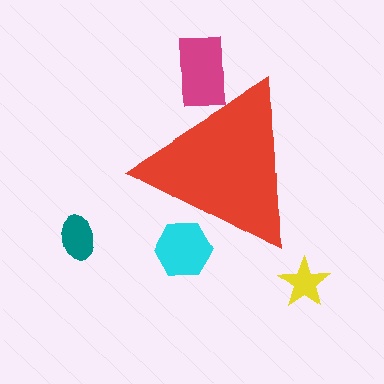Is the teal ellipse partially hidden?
No, the teal ellipse is fully visible.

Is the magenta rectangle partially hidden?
Yes, the magenta rectangle is partially hidden behind the red triangle.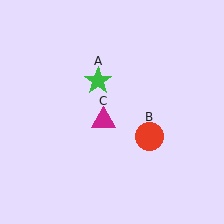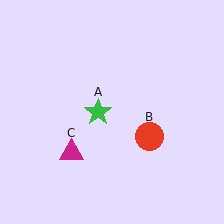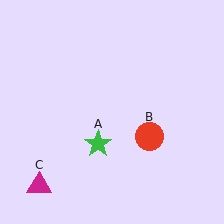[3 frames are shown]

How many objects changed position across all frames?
2 objects changed position: green star (object A), magenta triangle (object C).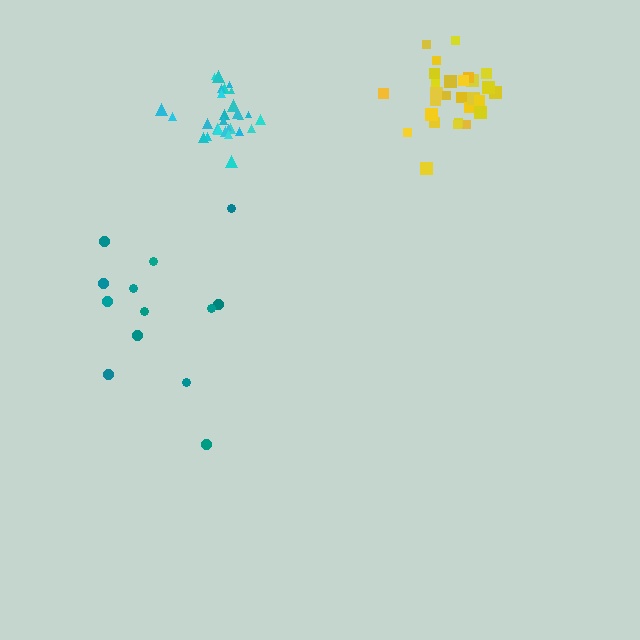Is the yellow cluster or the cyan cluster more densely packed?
Cyan.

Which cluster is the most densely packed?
Cyan.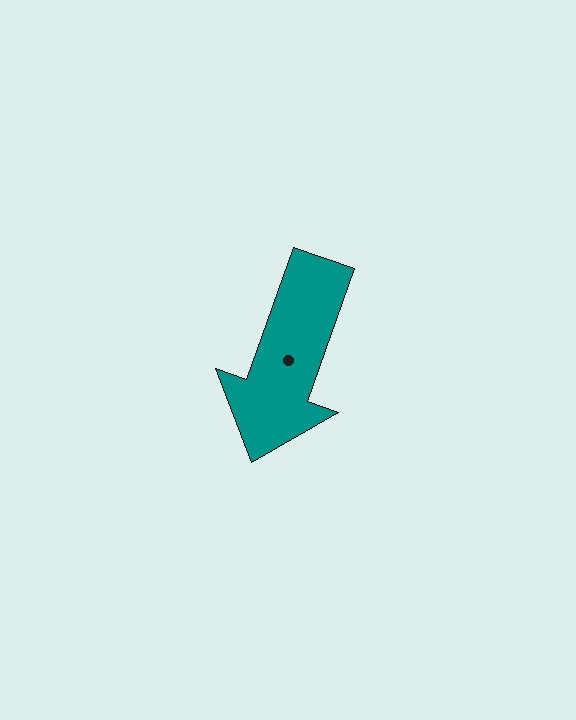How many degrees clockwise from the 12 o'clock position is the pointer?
Approximately 200 degrees.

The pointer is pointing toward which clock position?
Roughly 7 o'clock.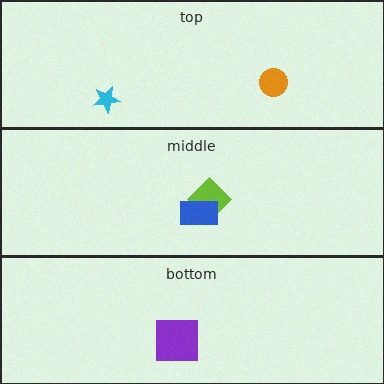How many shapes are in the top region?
2.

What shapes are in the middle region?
The lime diamond, the blue rectangle.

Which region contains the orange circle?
The top region.